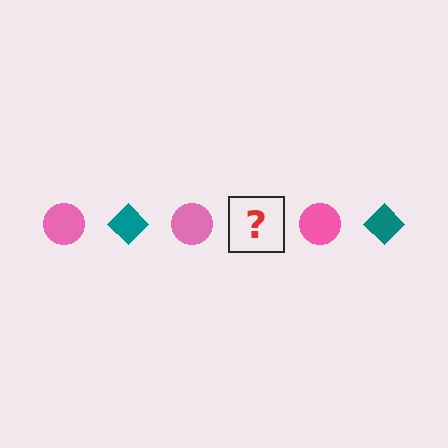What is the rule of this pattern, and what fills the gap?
The rule is that the pattern alternates between pink circle and teal diamond. The gap should be filled with a teal diamond.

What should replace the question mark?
The question mark should be replaced with a teal diamond.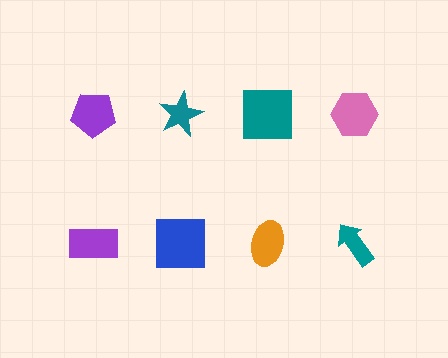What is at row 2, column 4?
A teal arrow.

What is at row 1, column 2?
A teal star.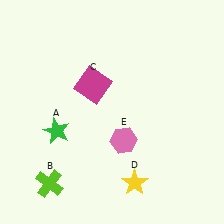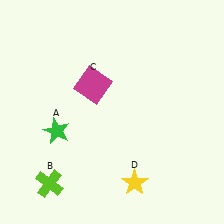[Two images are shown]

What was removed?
The pink hexagon (E) was removed in Image 2.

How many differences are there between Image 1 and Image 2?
There is 1 difference between the two images.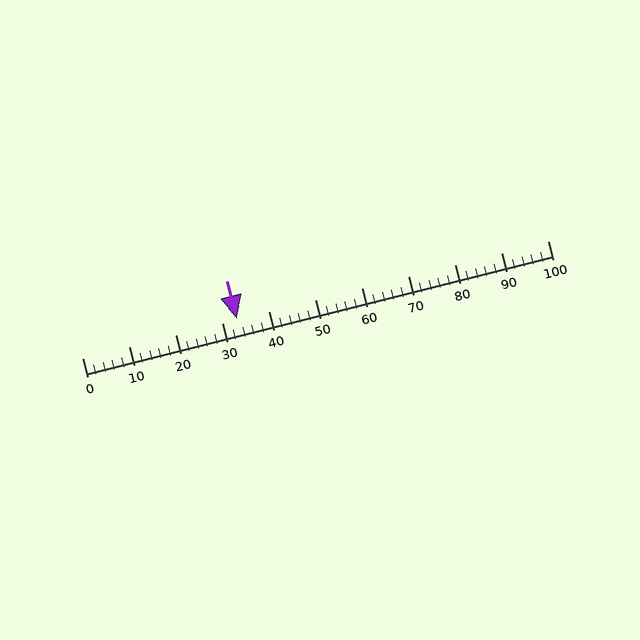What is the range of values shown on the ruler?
The ruler shows values from 0 to 100.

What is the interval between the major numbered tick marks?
The major tick marks are spaced 10 units apart.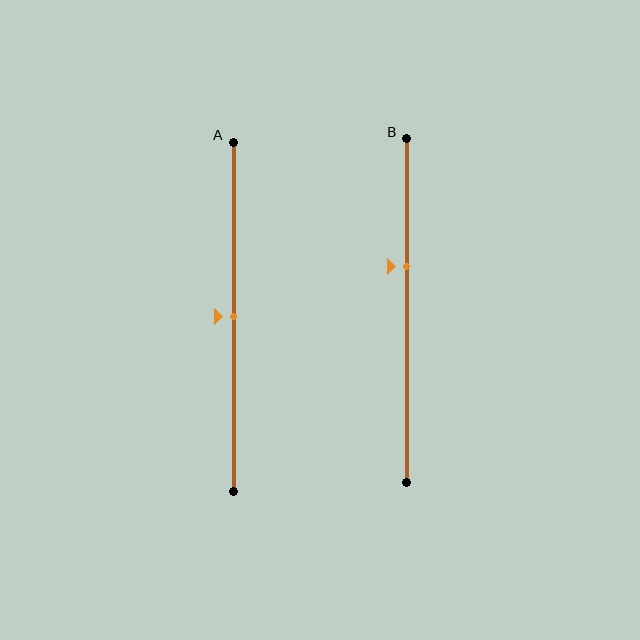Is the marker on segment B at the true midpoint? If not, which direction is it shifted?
No, the marker on segment B is shifted upward by about 13% of the segment length.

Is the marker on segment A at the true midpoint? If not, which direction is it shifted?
Yes, the marker on segment A is at the true midpoint.